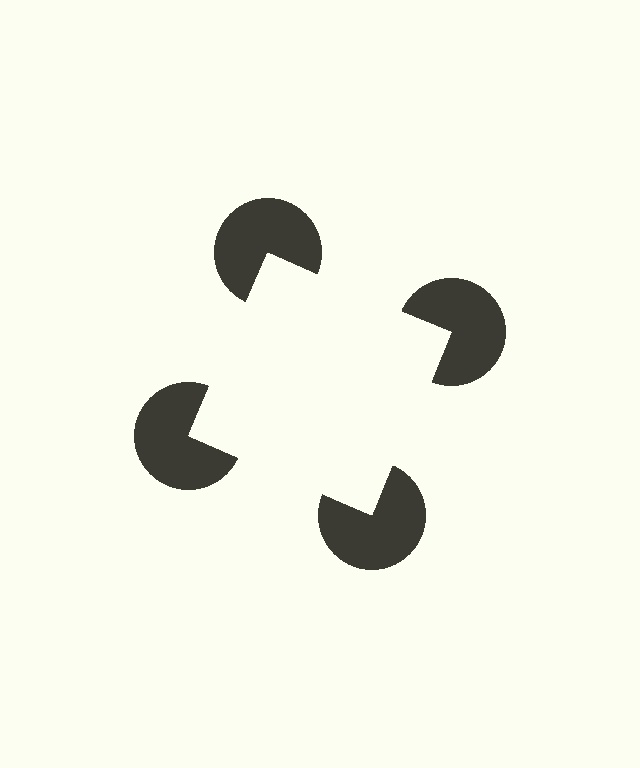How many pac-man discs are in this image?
There are 4 — one at each vertex of the illusory square.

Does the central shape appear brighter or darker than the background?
It typically appears slightly brighter than the background, even though no actual brightness change is drawn.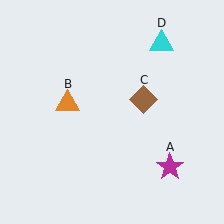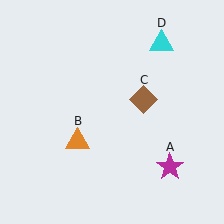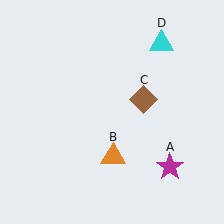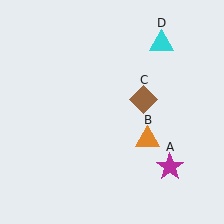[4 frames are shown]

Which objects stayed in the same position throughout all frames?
Magenta star (object A) and brown diamond (object C) and cyan triangle (object D) remained stationary.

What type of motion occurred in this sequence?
The orange triangle (object B) rotated counterclockwise around the center of the scene.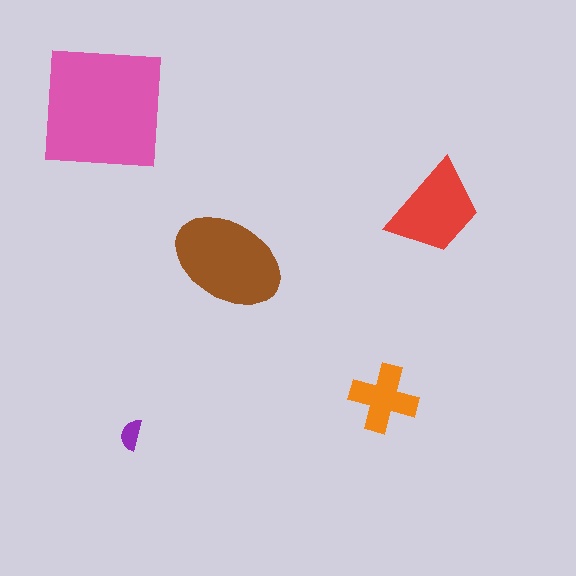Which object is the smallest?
The purple semicircle.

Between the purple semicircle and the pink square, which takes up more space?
The pink square.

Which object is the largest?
The pink square.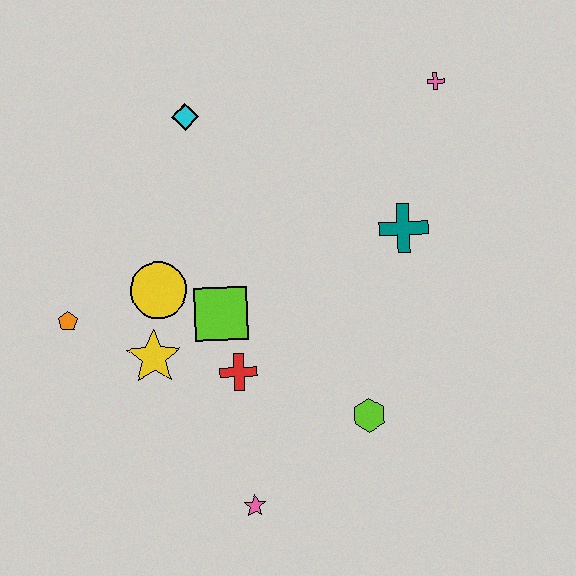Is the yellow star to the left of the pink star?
Yes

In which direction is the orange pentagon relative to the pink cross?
The orange pentagon is to the left of the pink cross.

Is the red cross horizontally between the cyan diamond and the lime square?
No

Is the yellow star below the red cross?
No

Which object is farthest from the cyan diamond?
The pink star is farthest from the cyan diamond.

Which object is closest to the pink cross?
The teal cross is closest to the pink cross.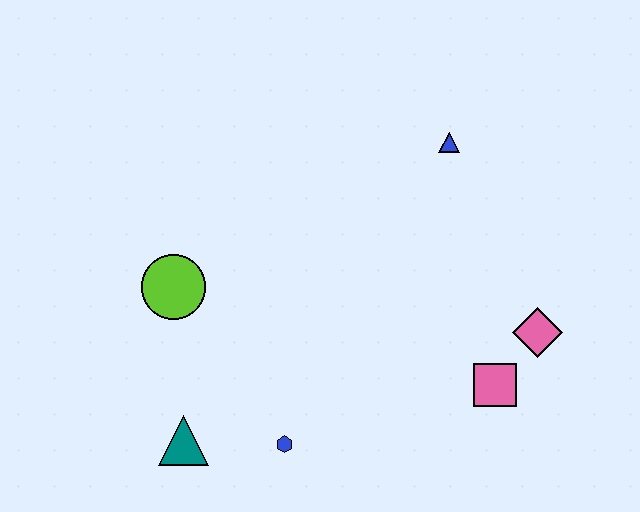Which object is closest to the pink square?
The pink diamond is closest to the pink square.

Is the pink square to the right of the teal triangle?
Yes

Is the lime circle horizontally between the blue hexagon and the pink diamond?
No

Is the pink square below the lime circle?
Yes